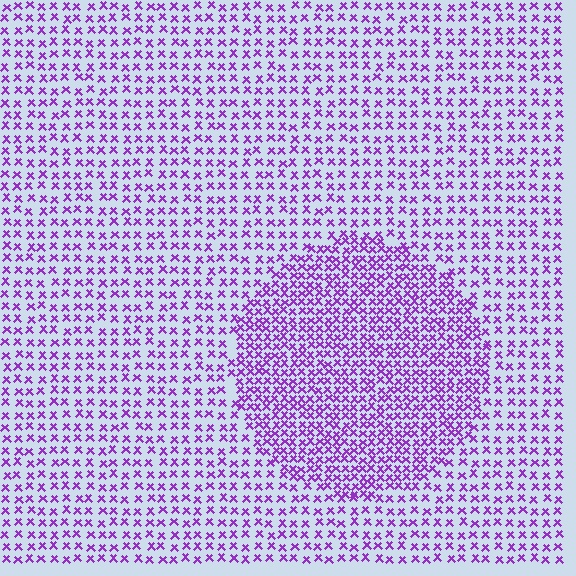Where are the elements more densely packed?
The elements are more densely packed inside the circle boundary.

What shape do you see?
I see a circle.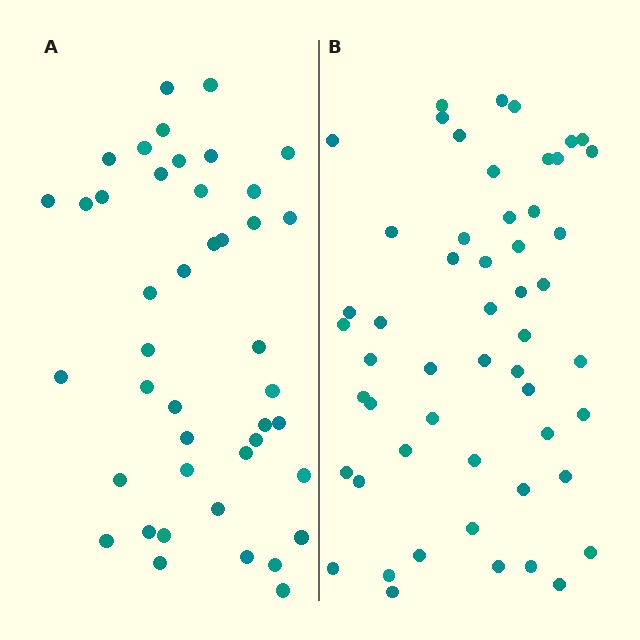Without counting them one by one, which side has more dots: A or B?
Region B (the right region) has more dots.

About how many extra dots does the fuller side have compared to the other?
Region B has roughly 10 or so more dots than region A.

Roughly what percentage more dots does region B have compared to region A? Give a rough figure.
About 25% more.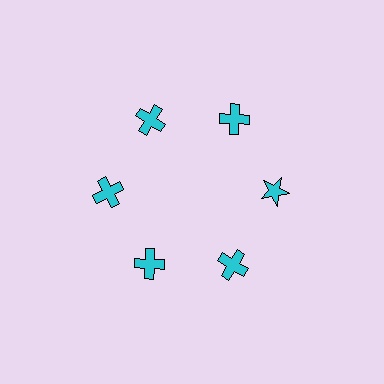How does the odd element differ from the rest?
It has a different shape: star instead of cross.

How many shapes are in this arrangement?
There are 6 shapes arranged in a ring pattern.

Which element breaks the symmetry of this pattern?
The cyan star at roughly the 3 o'clock position breaks the symmetry. All other shapes are cyan crosses.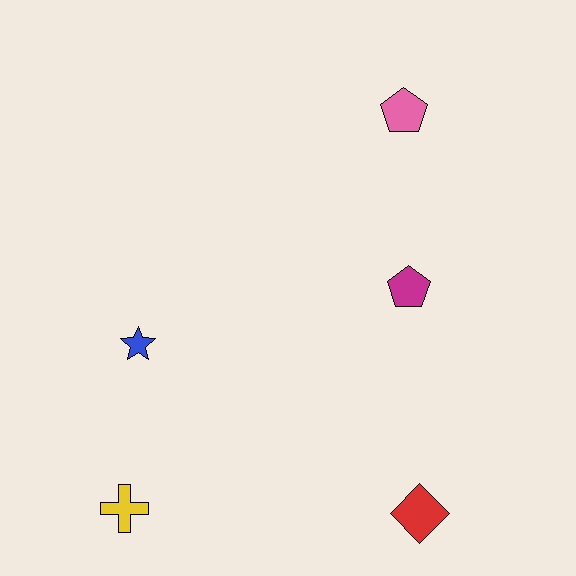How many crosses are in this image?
There is 1 cross.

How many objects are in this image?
There are 5 objects.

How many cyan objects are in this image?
There are no cyan objects.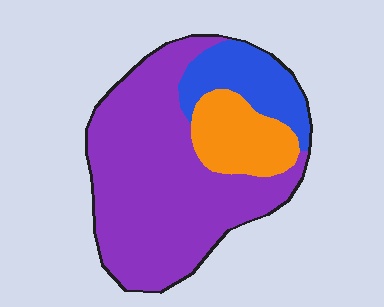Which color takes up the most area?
Purple, at roughly 65%.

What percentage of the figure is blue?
Blue takes up about one sixth (1/6) of the figure.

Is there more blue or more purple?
Purple.